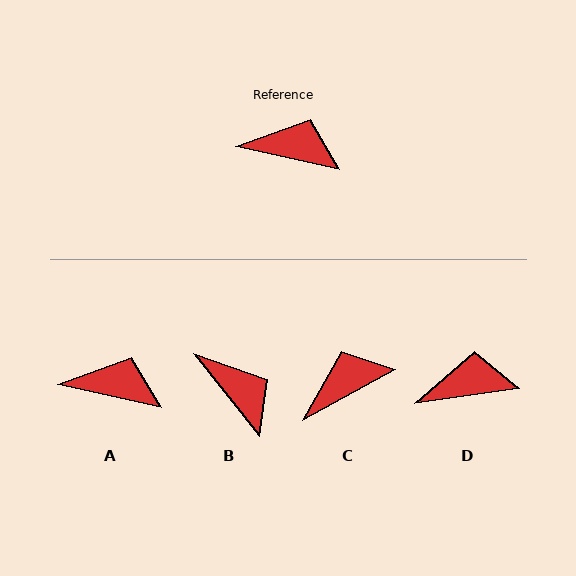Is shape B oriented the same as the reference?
No, it is off by about 39 degrees.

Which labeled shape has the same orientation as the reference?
A.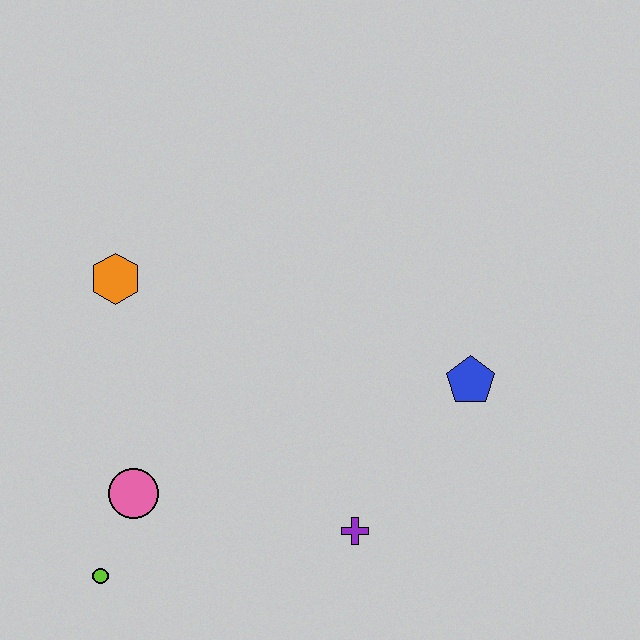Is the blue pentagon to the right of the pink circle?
Yes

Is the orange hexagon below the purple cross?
No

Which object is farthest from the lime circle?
The blue pentagon is farthest from the lime circle.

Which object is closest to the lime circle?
The pink circle is closest to the lime circle.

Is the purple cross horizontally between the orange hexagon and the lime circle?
No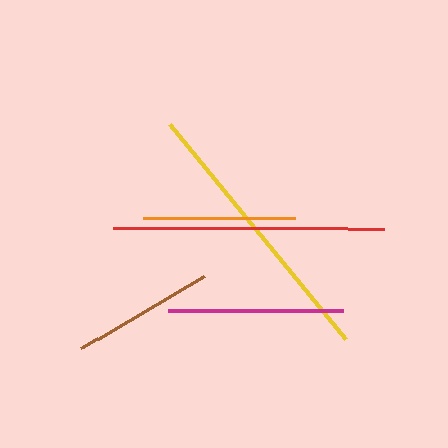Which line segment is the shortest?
The brown line is the shortest at approximately 143 pixels.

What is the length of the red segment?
The red segment is approximately 270 pixels long.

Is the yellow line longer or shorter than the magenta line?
The yellow line is longer than the magenta line.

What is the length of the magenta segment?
The magenta segment is approximately 175 pixels long.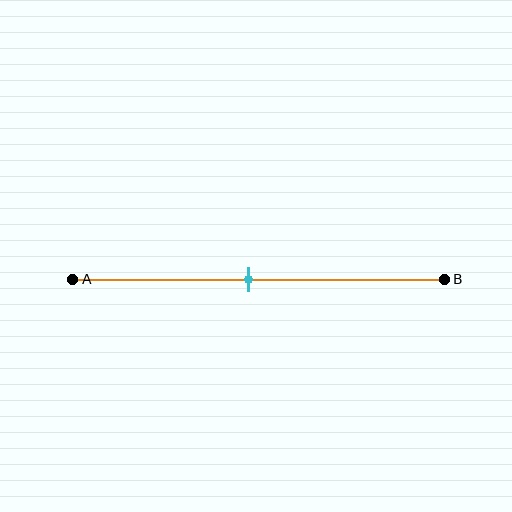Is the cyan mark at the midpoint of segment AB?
Yes, the mark is approximately at the midpoint.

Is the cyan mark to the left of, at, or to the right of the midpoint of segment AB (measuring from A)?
The cyan mark is approximately at the midpoint of segment AB.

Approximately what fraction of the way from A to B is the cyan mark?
The cyan mark is approximately 45% of the way from A to B.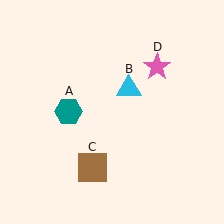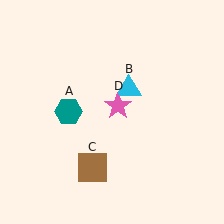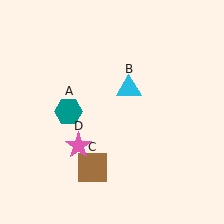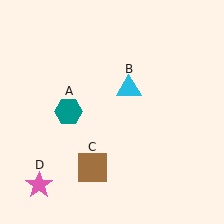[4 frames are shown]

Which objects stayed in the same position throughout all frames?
Teal hexagon (object A) and cyan triangle (object B) and brown square (object C) remained stationary.